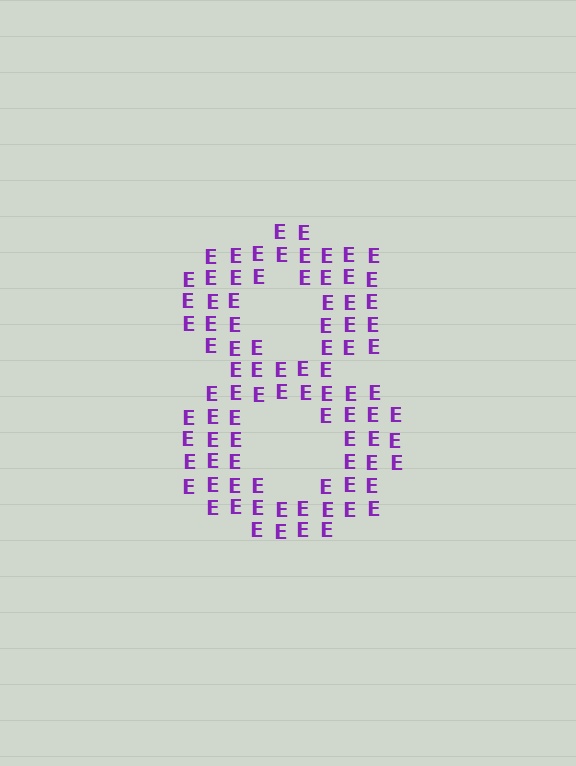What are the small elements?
The small elements are letter E's.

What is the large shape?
The large shape is the digit 8.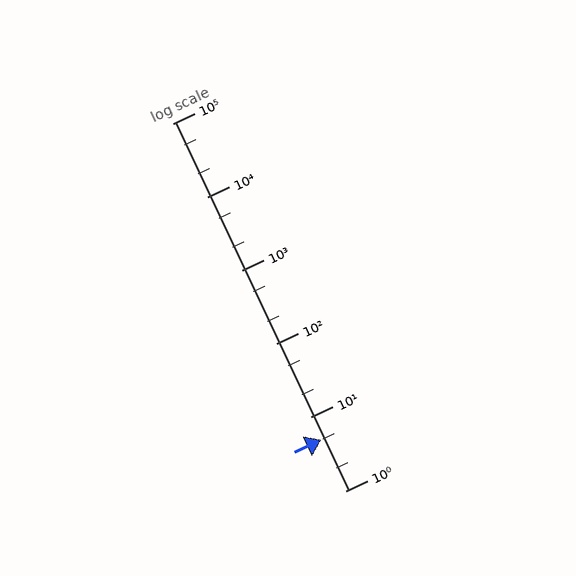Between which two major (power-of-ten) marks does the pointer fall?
The pointer is between 1 and 10.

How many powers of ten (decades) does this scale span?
The scale spans 5 decades, from 1 to 100000.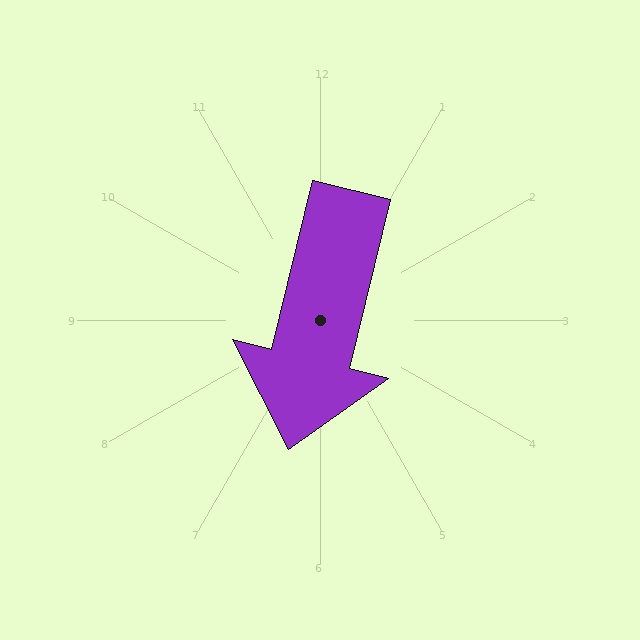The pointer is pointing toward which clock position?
Roughly 6 o'clock.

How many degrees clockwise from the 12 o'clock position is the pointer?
Approximately 194 degrees.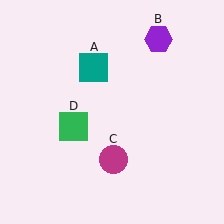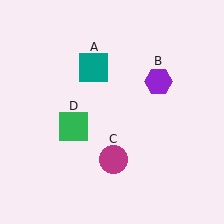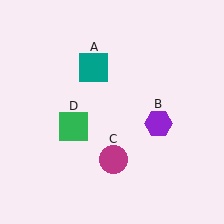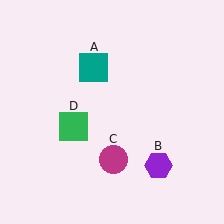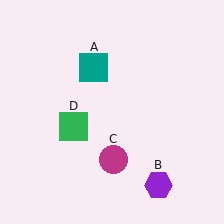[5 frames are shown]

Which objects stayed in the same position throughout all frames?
Teal square (object A) and magenta circle (object C) and green square (object D) remained stationary.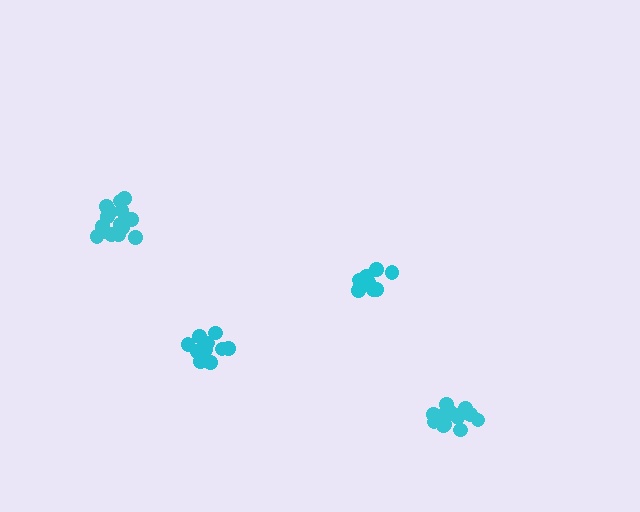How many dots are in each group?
Group 1: 15 dots, Group 2: 11 dots, Group 3: 13 dots, Group 4: 15 dots (54 total).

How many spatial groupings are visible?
There are 4 spatial groupings.